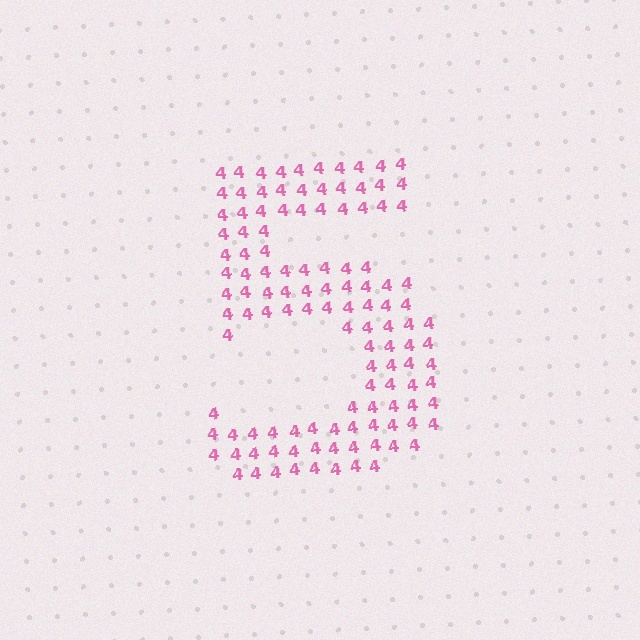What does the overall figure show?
The overall figure shows the digit 5.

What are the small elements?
The small elements are digit 4's.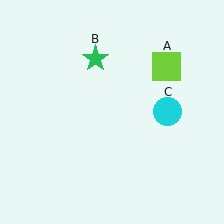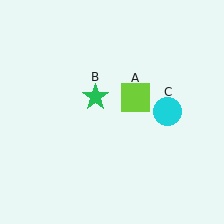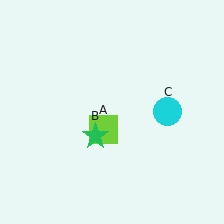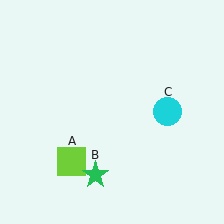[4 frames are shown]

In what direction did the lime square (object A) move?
The lime square (object A) moved down and to the left.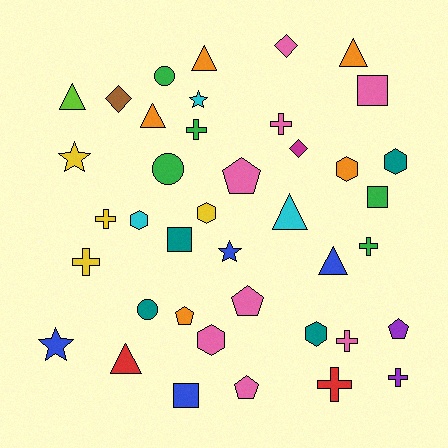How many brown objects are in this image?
There is 1 brown object.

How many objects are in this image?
There are 40 objects.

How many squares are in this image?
There are 4 squares.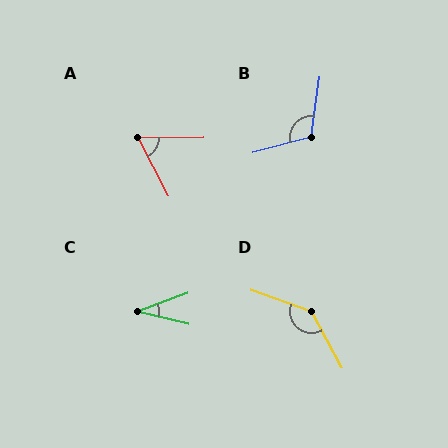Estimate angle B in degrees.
Approximately 113 degrees.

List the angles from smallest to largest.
C (34°), A (63°), B (113°), D (138°).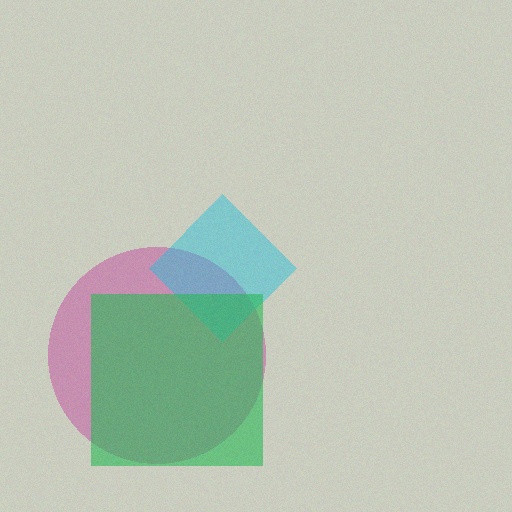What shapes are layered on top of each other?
The layered shapes are: a magenta circle, a cyan diamond, a green square.